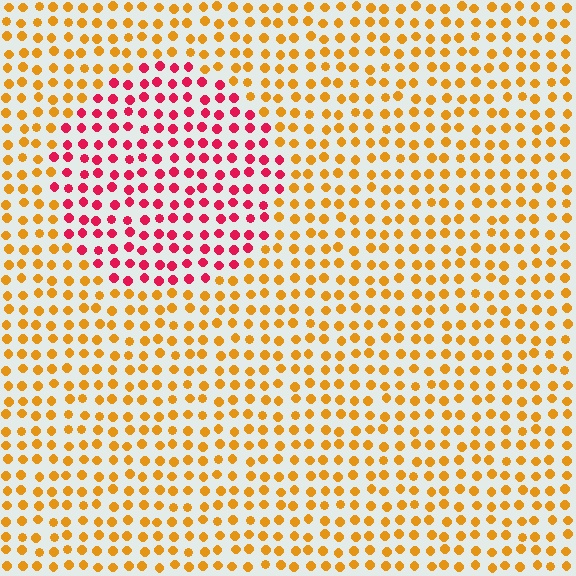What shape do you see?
I see a circle.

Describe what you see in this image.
The image is filled with small orange elements in a uniform arrangement. A circle-shaped region is visible where the elements are tinted to a slightly different hue, forming a subtle color boundary.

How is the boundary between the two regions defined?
The boundary is defined purely by a slight shift in hue (about 55 degrees). Spacing, size, and orientation are identical on both sides.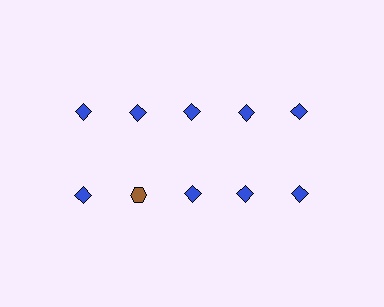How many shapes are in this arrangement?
There are 10 shapes arranged in a grid pattern.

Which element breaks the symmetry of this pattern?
The brown hexagon in the second row, second from left column breaks the symmetry. All other shapes are blue diamonds.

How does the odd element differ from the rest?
It differs in both color (brown instead of blue) and shape (hexagon instead of diamond).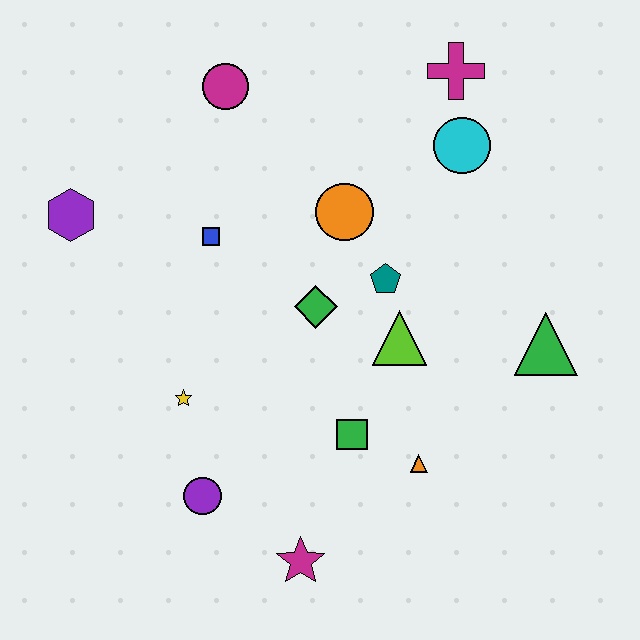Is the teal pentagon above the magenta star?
Yes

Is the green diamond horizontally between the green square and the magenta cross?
No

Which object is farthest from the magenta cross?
The magenta star is farthest from the magenta cross.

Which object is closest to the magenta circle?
The blue square is closest to the magenta circle.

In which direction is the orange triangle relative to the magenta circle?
The orange triangle is below the magenta circle.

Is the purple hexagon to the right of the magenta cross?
No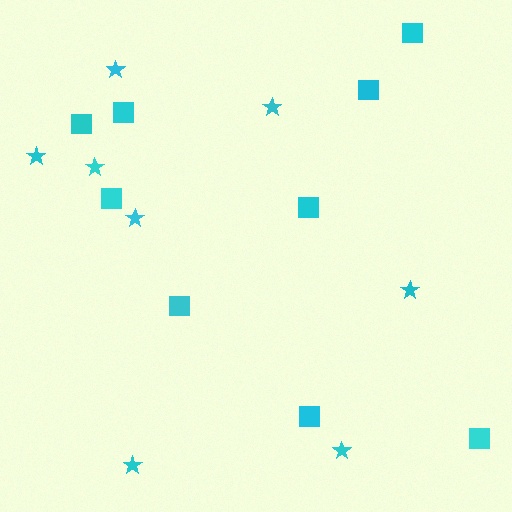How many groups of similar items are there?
There are 2 groups: one group of stars (8) and one group of squares (9).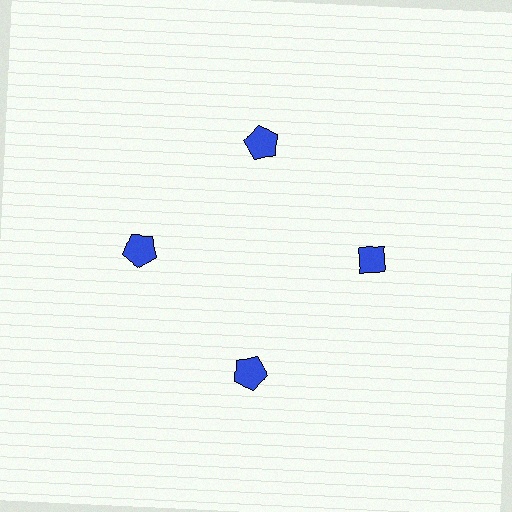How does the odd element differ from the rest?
It has a different shape: diamond instead of pentagon.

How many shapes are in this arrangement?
There are 4 shapes arranged in a ring pattern.